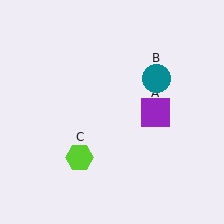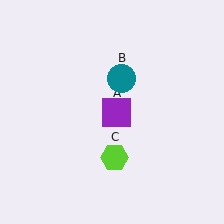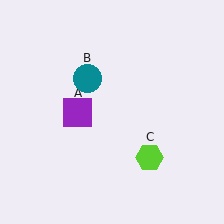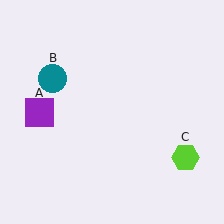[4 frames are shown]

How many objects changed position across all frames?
3 objects changed position: purple square (object A), teal circle (object B), lime hexagon (object C).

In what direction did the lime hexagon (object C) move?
The lime hexagon (object C) moved right.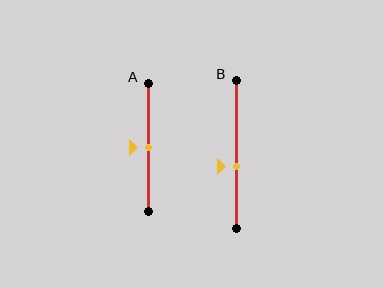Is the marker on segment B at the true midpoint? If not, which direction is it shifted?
No, the marker on segment B is shifted downward by about 8% of the segment length.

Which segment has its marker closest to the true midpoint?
Segment A has its marker closest to the true midpoint.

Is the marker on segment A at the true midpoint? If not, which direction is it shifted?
Yes, the marker on segment A is at the true midpoint.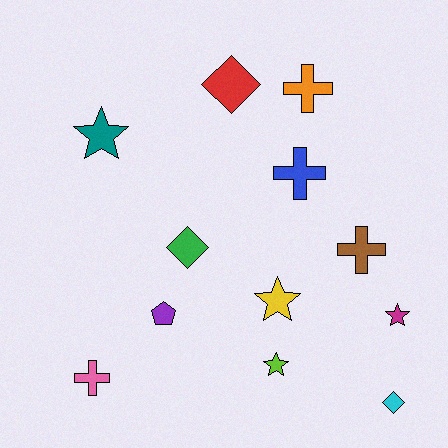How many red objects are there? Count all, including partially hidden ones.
There is 1 red object.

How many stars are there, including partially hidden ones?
There are 4 stars.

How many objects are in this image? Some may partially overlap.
There are 12 objects.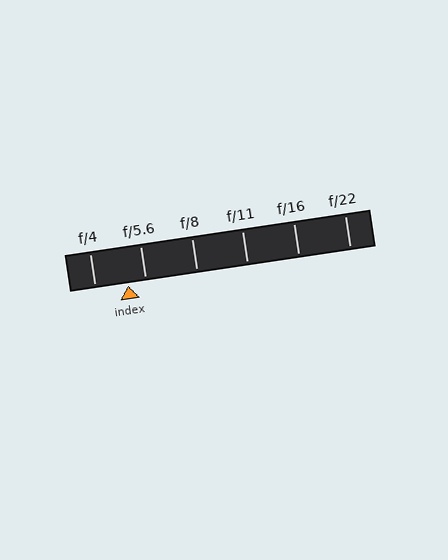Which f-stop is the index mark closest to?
The index mark is closest to f/5.6.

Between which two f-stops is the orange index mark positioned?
The index mark is between f/4 and f/5.6.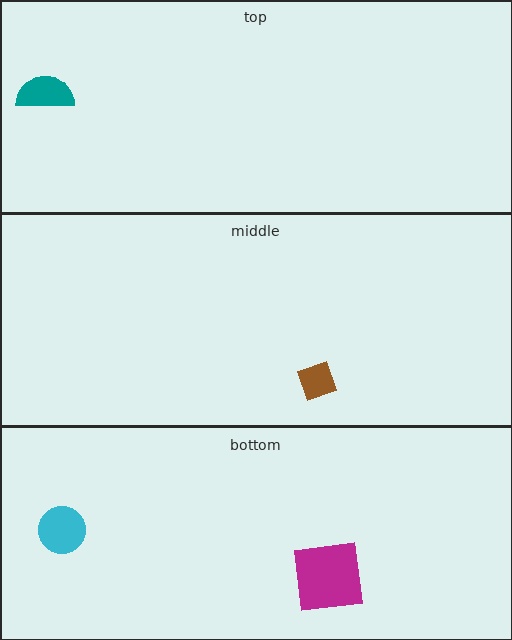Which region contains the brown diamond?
The middle region.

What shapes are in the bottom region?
The magenta square, the cyan circle.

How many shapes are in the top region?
1.